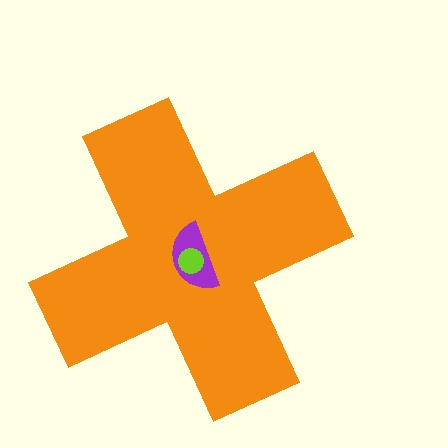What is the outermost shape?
The orange cross.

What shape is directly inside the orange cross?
The purple semicircle.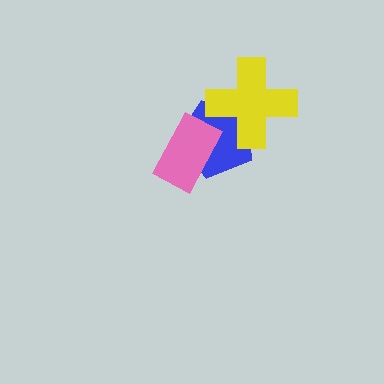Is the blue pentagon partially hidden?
Yes, it is partially covered by another shape.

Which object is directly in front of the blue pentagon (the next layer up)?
The pink rectangle is directly in front of the blue pentagon.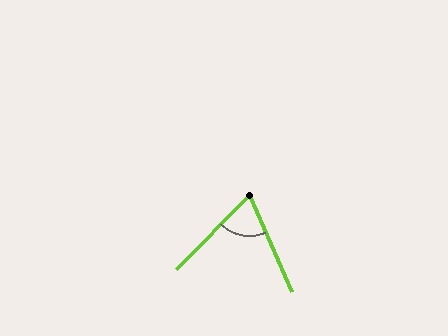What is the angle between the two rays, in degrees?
Approximately 68 degrees.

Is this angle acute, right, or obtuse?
It is acute.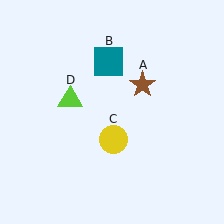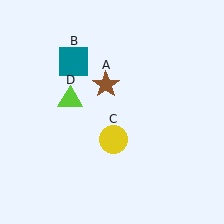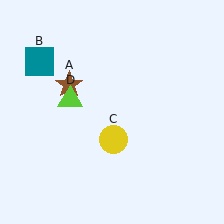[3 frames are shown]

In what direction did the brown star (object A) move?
The brown star (object A) moved left.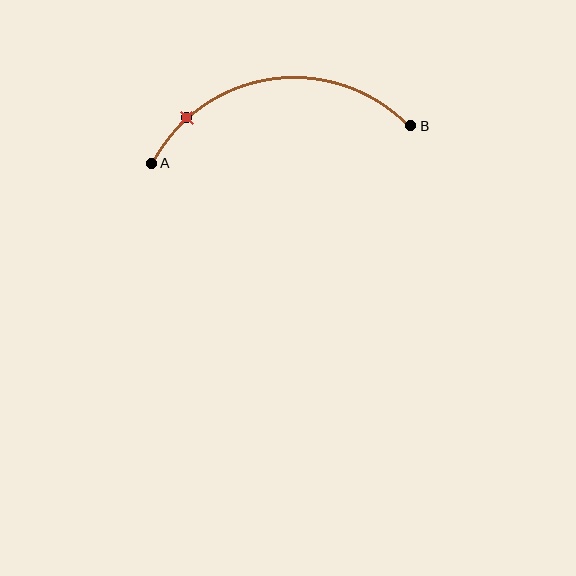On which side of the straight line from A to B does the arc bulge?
The arc bulges above the straight line connecting A and B.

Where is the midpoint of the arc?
The arc midpoint is the point on the curve farthest from the straight line joining A and B. It sits above that line.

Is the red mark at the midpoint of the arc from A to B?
No. The red mark lies on the arc but is closer to endpoint A. The arc midpoint would be at the point on the curve equidistant along the arc from both A and B.